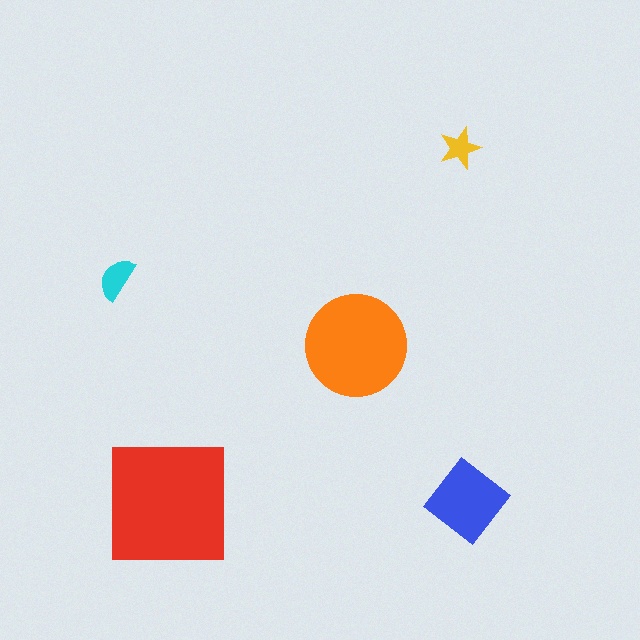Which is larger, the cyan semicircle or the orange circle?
The orange circle.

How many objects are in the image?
There are 5 objects in the image.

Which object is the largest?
The red square.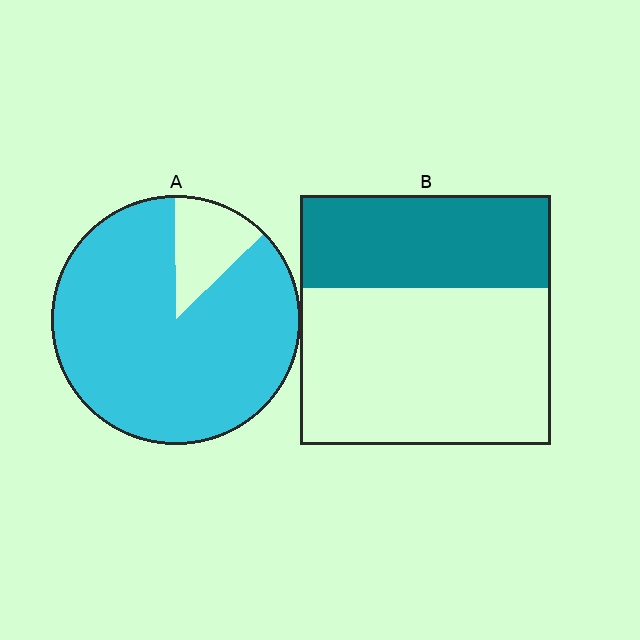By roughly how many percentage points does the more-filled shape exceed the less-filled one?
By roughly 50 percentage points (A over B).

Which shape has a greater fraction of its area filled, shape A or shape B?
Shape A.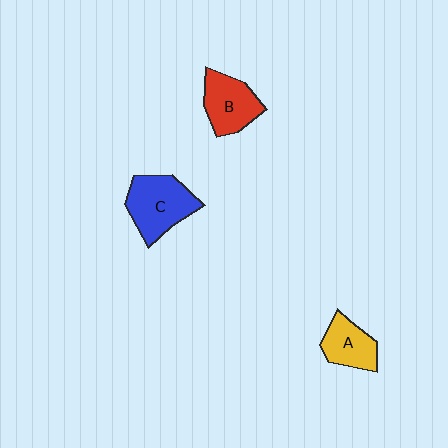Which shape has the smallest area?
Shape A (yellow).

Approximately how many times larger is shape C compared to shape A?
Approximately 1.5 times.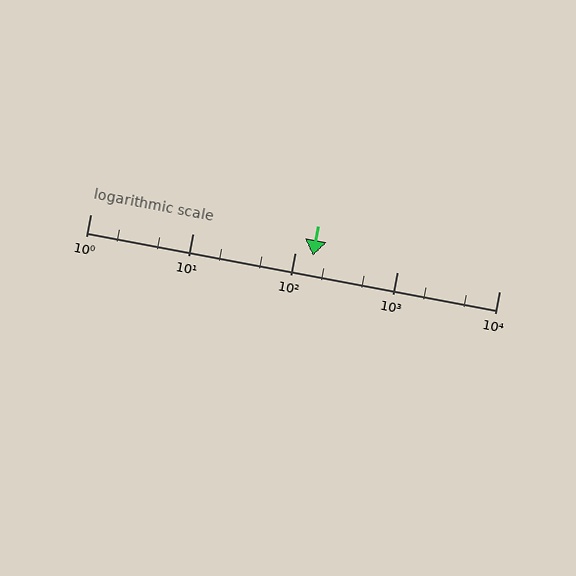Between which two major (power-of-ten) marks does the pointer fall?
The pointer is between 100 and 1000.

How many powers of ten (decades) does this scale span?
The scale spans 4 decades, from 1 to 10000.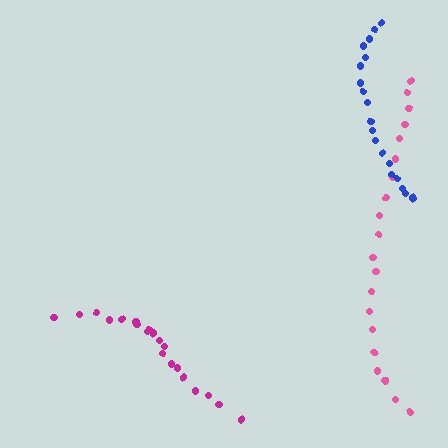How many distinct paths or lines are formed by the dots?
There are 3 distinct paths.